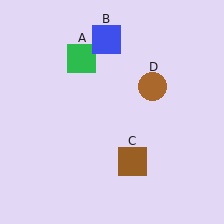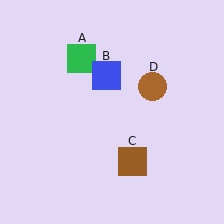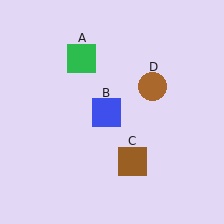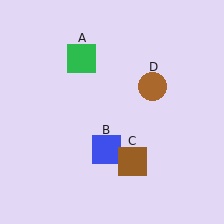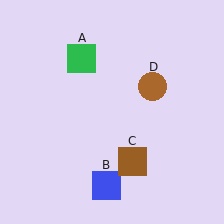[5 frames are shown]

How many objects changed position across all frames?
1 object changed position: blue square (object B).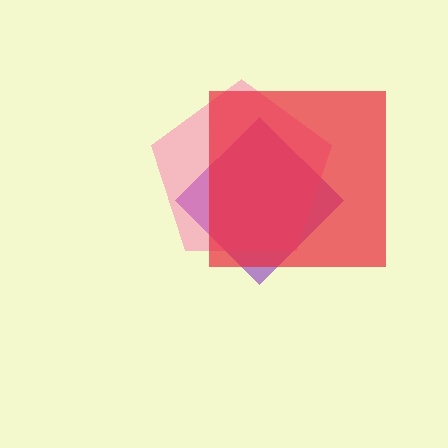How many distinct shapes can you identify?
There are 3 distinct shapes: a purple diamond, a pink pentagon, a red square.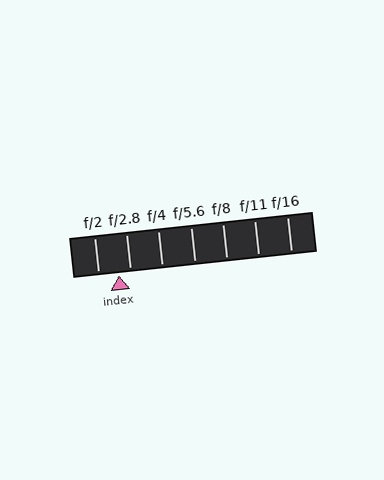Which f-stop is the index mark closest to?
The index mark is closest to f/2.8.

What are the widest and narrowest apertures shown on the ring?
The widest aperture shown is f/2 and the narrowest is f/16.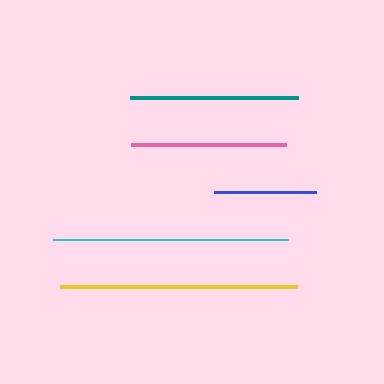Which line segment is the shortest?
The blue line is the shortest at approximately 102 pixels.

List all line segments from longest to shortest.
From longest to shortest: yellow, cyan, teal, pink, blue.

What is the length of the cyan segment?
The cyan segment is approximately 235 pixels long.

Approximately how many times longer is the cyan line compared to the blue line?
The cyan line is approximately 2.3 times the length of the blue line.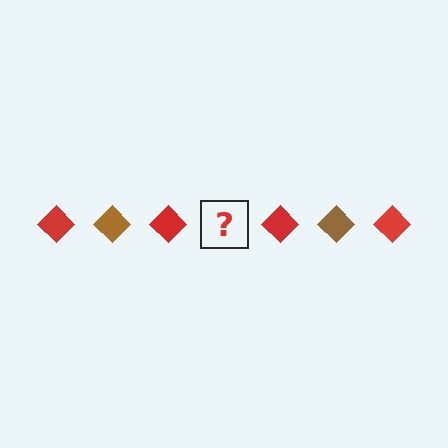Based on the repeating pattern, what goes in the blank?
The blank should be a brown diamond.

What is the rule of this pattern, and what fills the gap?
The rule is that the pattern cycles through red, brown diamonds. The gap should be filled with a brown diamond.